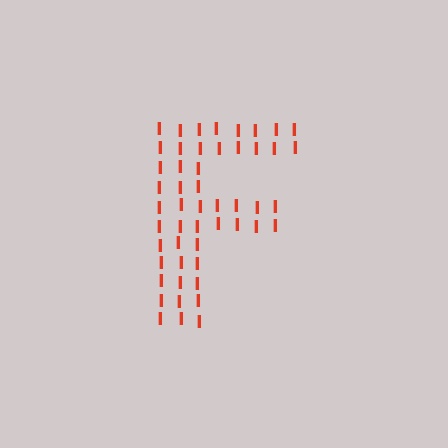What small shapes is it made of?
It is made of small letter I's.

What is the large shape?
The large shape is the letter F.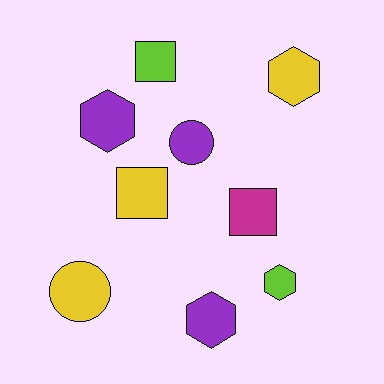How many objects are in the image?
There are 9 objects.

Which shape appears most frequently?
Hexagon, with 4 objects.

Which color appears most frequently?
Yellow, with 3 objects.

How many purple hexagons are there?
There are 2 purple hexagons.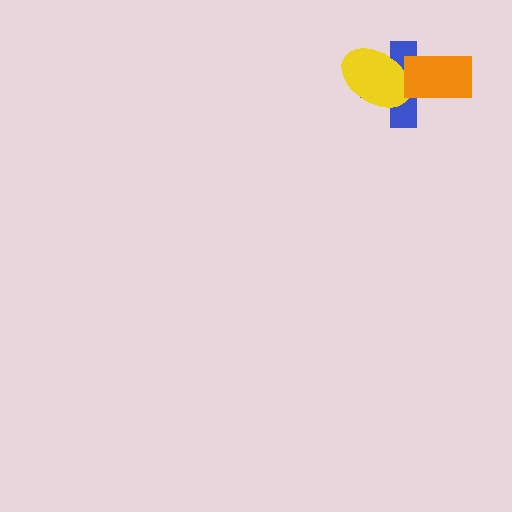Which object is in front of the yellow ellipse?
The orange rectangle is in front of the yellow ellipse.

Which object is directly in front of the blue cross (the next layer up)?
The yellow ellipse is directly in front of the blue cross.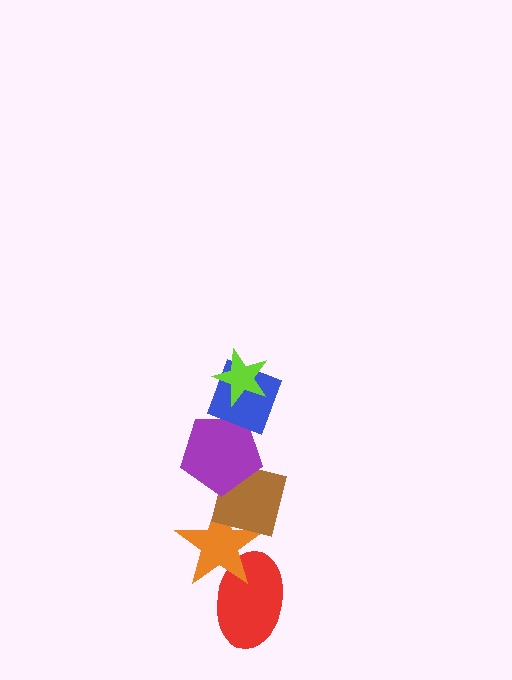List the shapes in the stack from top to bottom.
From top to bottom: the lime star, the blue diamond, the purple pentagon, the brown square, the orange star, the red ellipse.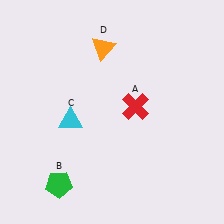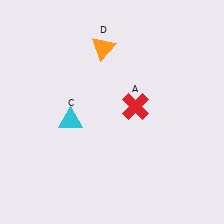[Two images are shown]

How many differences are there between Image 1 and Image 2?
There is 1 difference between the two images.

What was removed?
The green pentagon (B) was removed in Image 2.